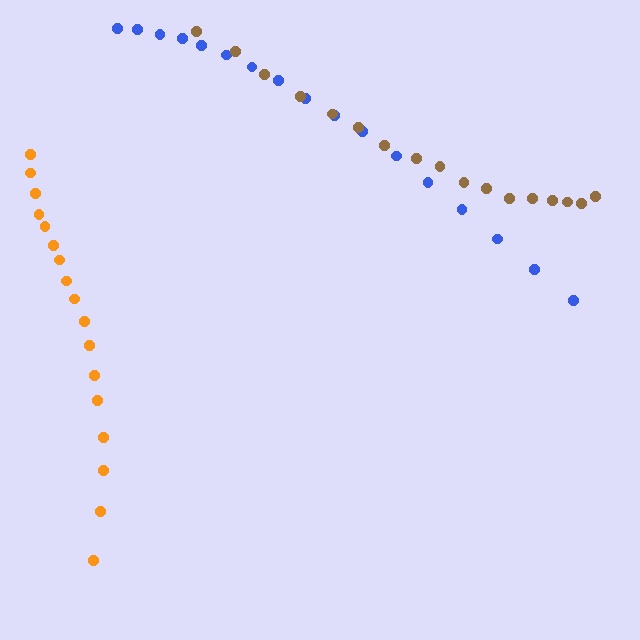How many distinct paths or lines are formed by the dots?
There are 3 distinct paths.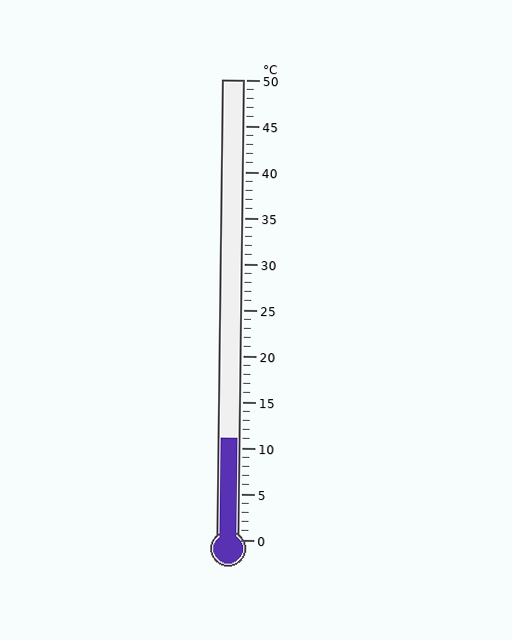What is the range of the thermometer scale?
The thermometer scale ranges from 0°C to 50°C.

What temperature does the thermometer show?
The thermometer shows approximately 11°C.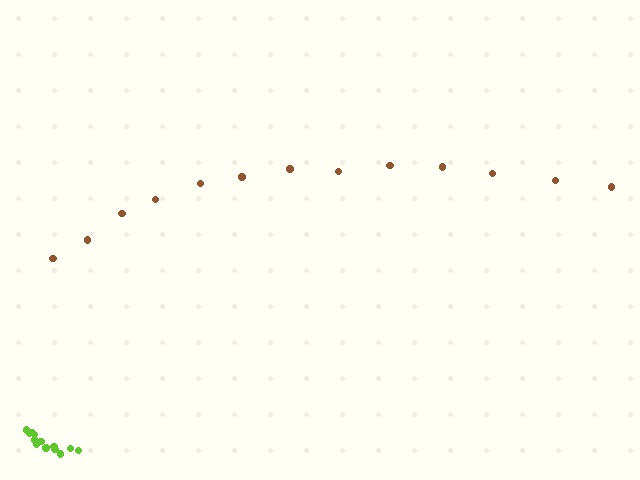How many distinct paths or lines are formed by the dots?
There are 2 distinct paths.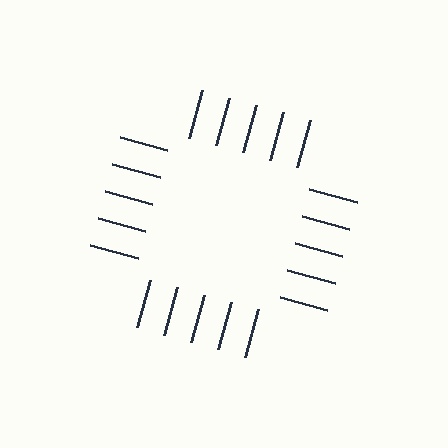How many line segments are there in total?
20 — 5 along each of the 4 edges.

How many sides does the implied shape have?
4 sides — the line-ends trace a square.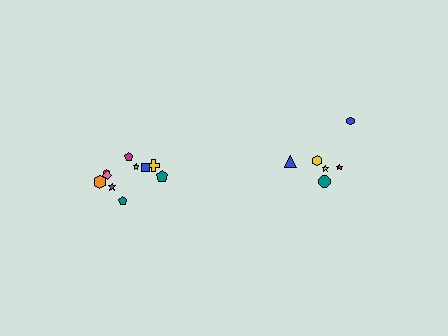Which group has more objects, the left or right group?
The left group.